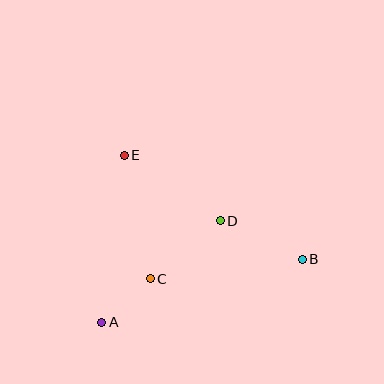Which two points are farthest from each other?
Points A and B are farthest from each other.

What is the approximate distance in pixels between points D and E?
The distance between D and E is approximately 116 pixels.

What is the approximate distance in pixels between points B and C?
The distance between B and C is approximately 153 pixels.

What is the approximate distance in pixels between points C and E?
The distance between C and E is approximately 126 pixels.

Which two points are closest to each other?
Points A and C are closest to each other.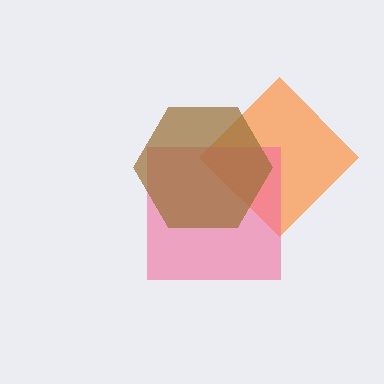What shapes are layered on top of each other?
The layered shapes are: an orange diamond, a pink square, a brown hexagon.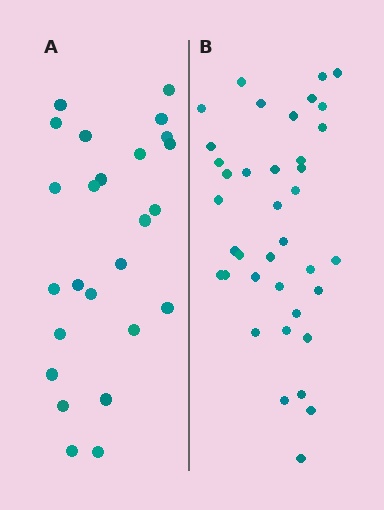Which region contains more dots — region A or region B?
Region B (the right region) has more dots.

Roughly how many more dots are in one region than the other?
Region B has approximately 15 more dots than region A.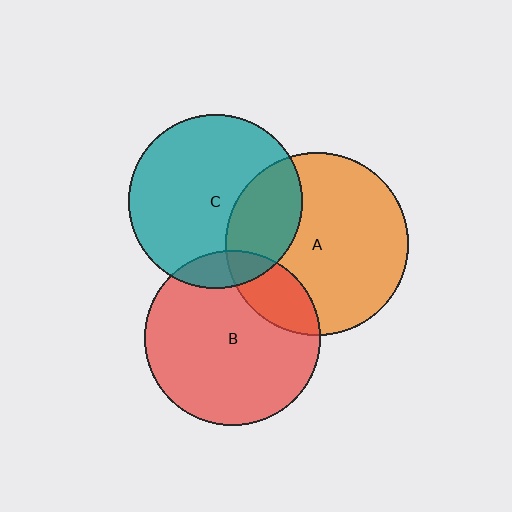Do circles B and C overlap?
Yes.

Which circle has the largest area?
Circle A (orange).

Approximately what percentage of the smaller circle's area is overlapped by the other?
Approximately 10%.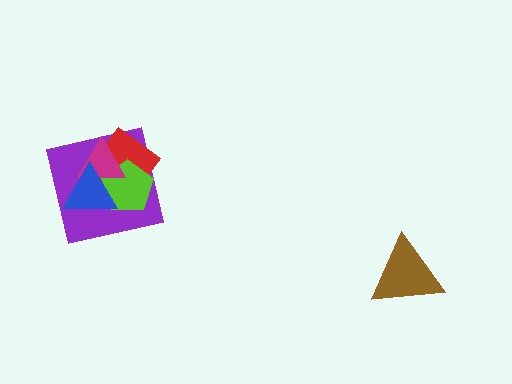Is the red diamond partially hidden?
Yes, it is partially covered by another shape.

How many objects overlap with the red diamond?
4 objects overlap with the red diamond.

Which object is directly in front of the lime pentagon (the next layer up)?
The magenta triangle is directly in front of the lime pentagon.